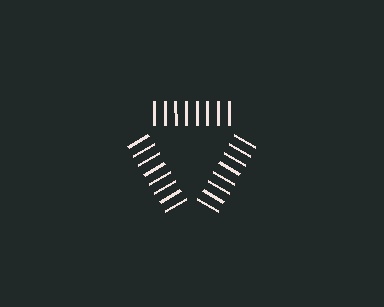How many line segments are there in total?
24 — 8 along each of the 3 edges.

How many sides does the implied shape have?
3 sides — the line-ends trace a triangle.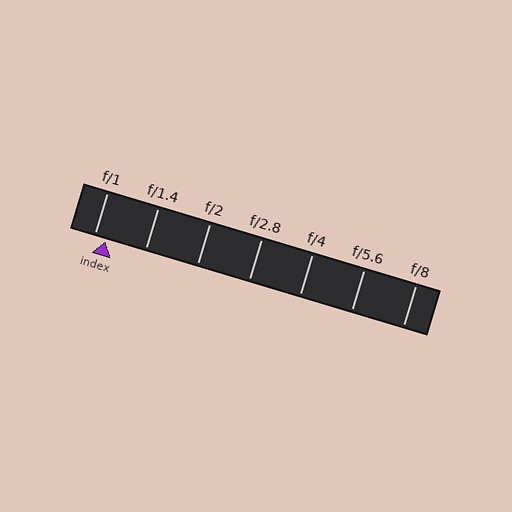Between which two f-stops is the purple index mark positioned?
The index mark is between f/1 and f/1.4.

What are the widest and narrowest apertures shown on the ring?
The widest aperture shown is f/1 and the narrowest is f/8.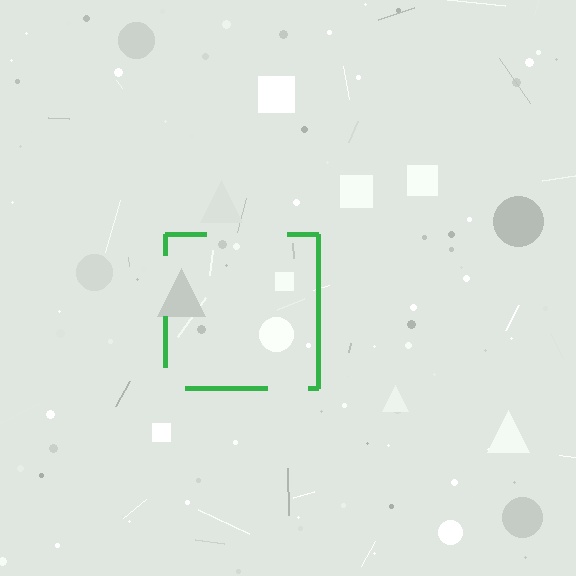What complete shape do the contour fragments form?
The contour fragments form a square.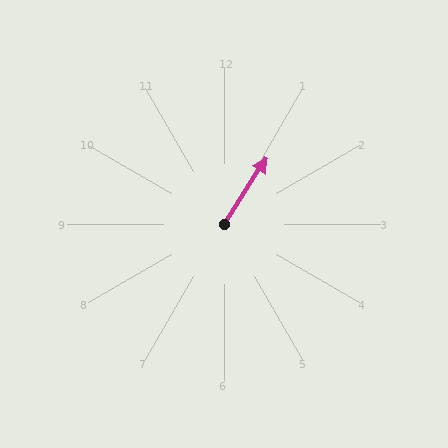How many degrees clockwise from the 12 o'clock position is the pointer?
Approximately 33 degrees.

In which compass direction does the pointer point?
Northeast.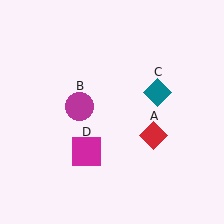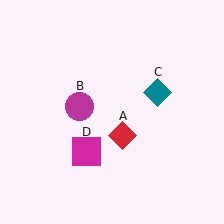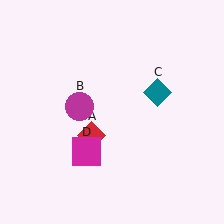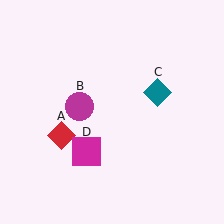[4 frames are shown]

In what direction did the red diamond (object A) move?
The red diamond (object A) moved left.